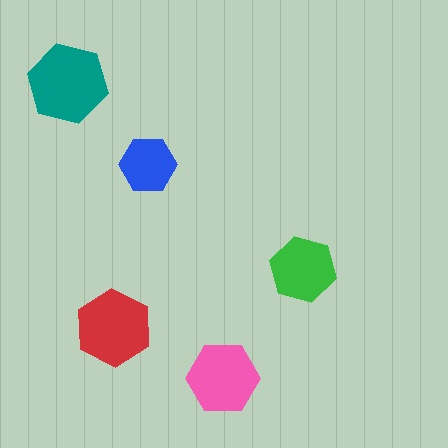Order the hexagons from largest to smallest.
the teal one, the red one, the pink one, the green one, the blue one.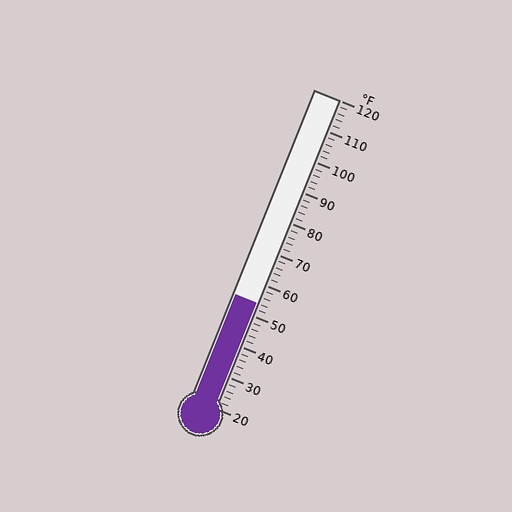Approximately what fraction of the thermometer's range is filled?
The thermometer is filled to approximately 35% of its range.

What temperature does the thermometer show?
The thermometer shows approximately 54°F.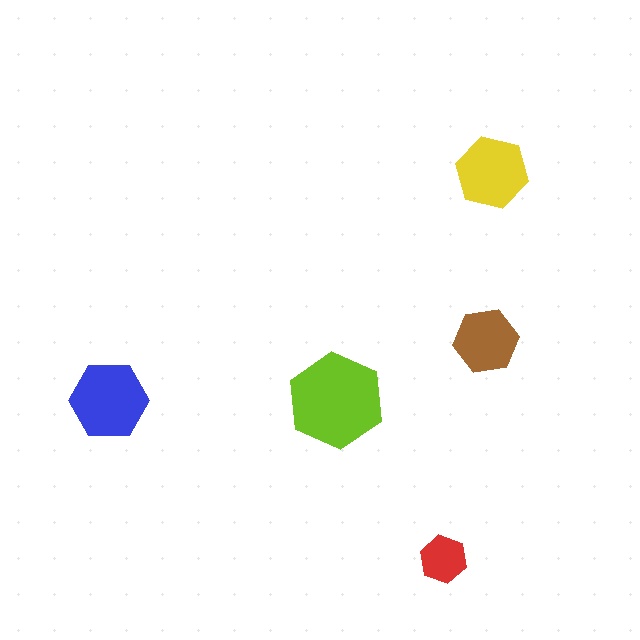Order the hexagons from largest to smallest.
the lime one, the blue one, the yellow one, the brown one, the red one.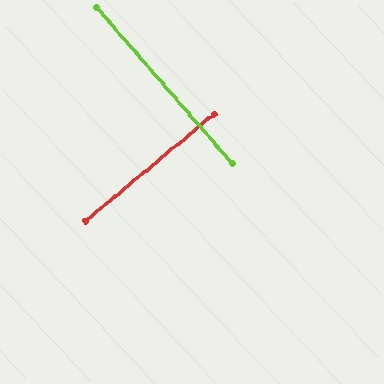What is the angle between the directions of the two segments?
Approximately 89 degrees.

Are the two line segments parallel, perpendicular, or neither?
Perpendicular — they meet at approximately 89°.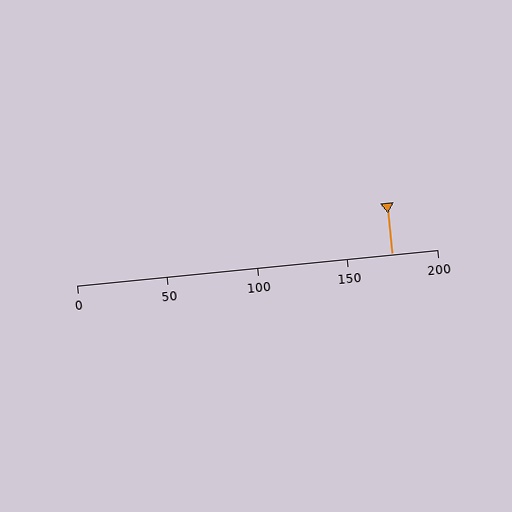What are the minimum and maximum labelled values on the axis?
The axis runs from 0 to 200.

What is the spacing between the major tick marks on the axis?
The major ticks are spaced 50 apart.